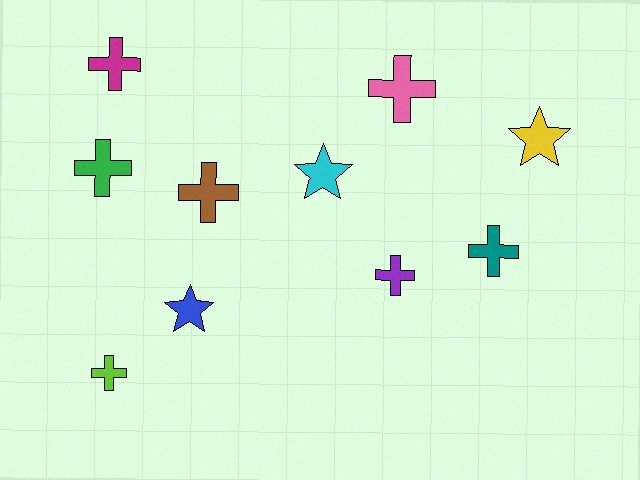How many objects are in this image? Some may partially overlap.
There are 10 objects.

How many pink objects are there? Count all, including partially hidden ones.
There is 1 pink object.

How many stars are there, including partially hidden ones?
There are 3 stars.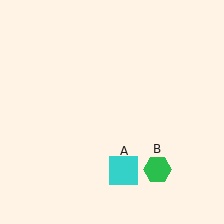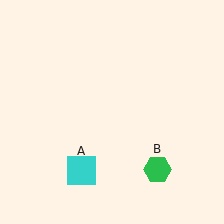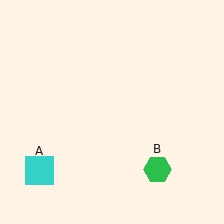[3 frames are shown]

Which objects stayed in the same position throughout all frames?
Green hexagon (object B) remained stationary.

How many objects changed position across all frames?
1 object changed position: cyan square (object A).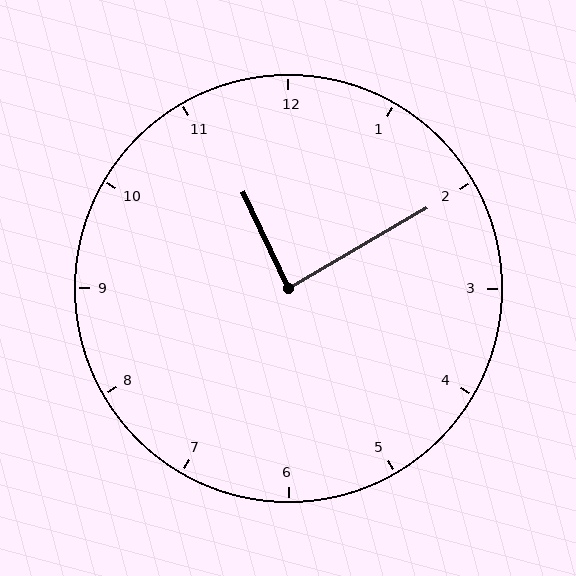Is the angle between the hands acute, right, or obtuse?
It is right.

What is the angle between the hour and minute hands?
Approximately 85 degrees.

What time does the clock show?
11:10.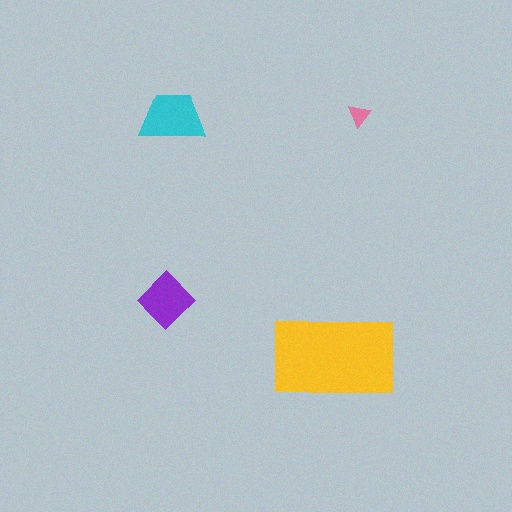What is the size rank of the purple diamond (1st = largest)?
3rd.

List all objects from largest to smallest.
The yellow rectangle, the cyan trapezoid, the purple diamond, the pink triangle.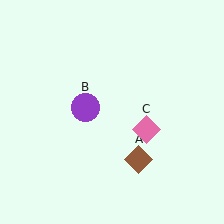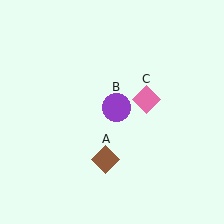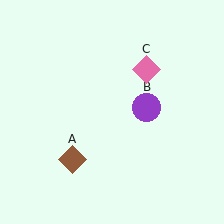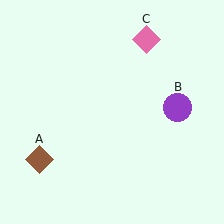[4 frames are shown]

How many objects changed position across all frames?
3 objects changed position: brown diamond (object A), purple circle (object B), pink diamond (object C).